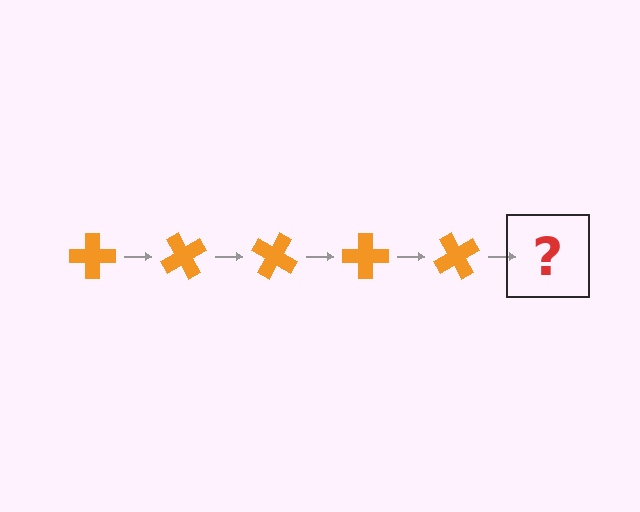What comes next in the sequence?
The next element should be an orange cross rotated 300 degrees.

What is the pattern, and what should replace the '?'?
The pattern is that the cross rotates 60 degrees each step. The '?' should be an orange cross rotated 300 degrees.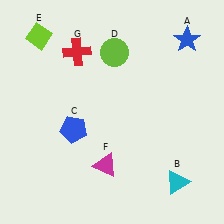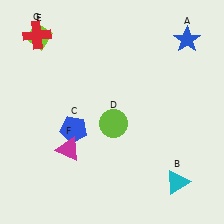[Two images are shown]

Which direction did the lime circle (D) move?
The lime circle (D) moved down.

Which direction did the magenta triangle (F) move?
The magenta triangle (F) moved left.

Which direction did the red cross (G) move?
The red cross (G) moved left.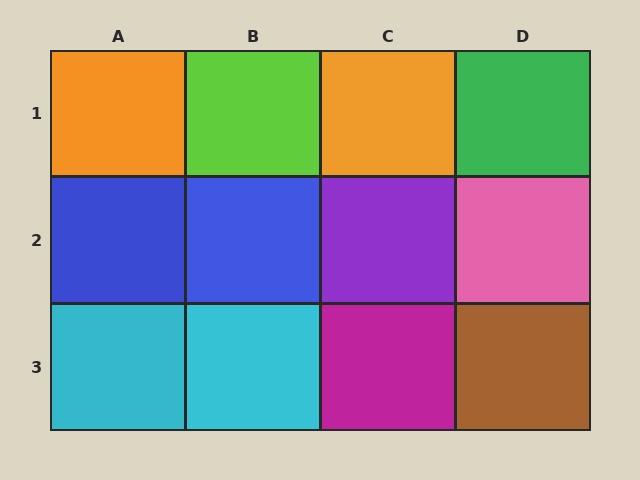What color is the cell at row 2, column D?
Pink.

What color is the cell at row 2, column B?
Blue.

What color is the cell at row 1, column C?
Orange.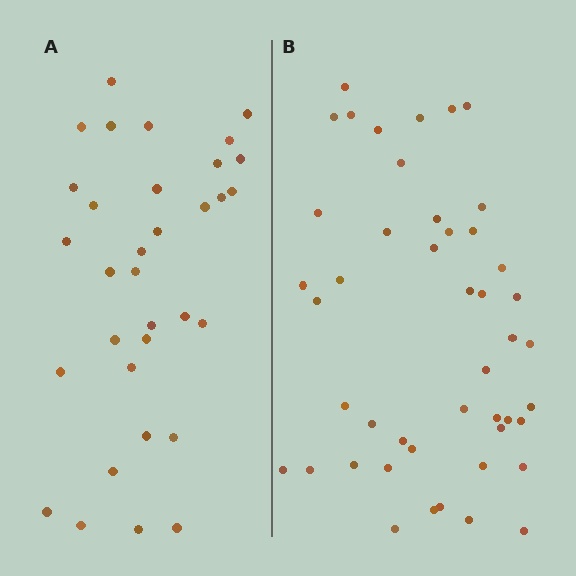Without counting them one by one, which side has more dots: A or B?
Region B (the right region) has more dots.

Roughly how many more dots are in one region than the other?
Region B has approximately 15 more dots than region A.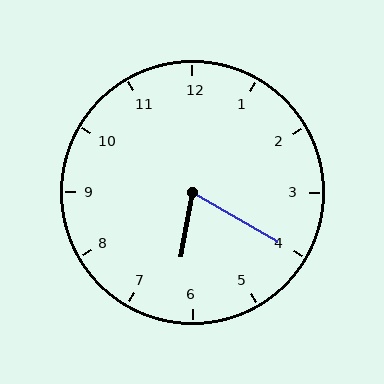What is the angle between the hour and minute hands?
Approximately 70 degrees.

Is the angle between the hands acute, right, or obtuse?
It is acute.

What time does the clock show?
6:20.